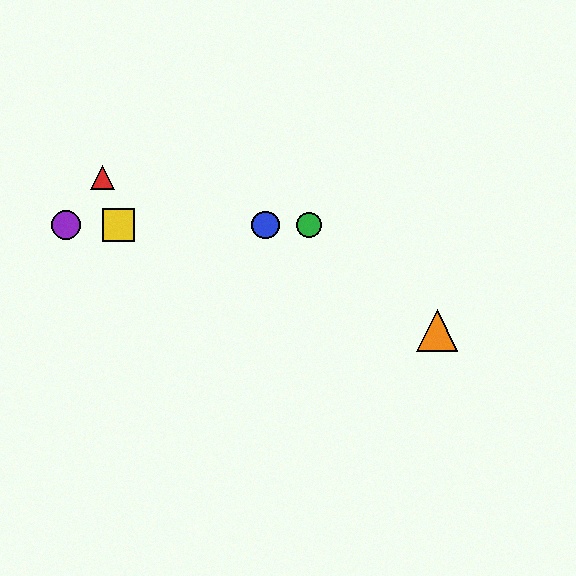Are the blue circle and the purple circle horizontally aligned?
Yes, both are at y≈225.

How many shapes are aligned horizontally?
4 shapes (the blue circle, the green circle, the yellow square, the purple circle) are aligned horizontally.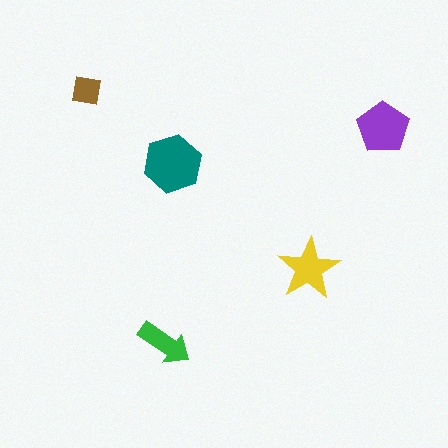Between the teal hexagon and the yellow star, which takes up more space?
The teal hexagon.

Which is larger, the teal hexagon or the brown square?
The teal hexagon.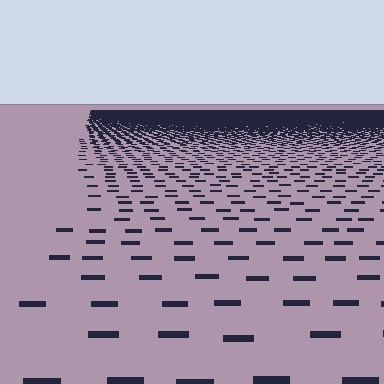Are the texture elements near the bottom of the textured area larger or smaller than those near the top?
Larger. Near the bottom, elements are closer to the viewer and appear at a bigger on-screen size.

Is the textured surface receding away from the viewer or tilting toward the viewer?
The surface is receding away from the viewer. Texture elements get smaller and denser toward the top.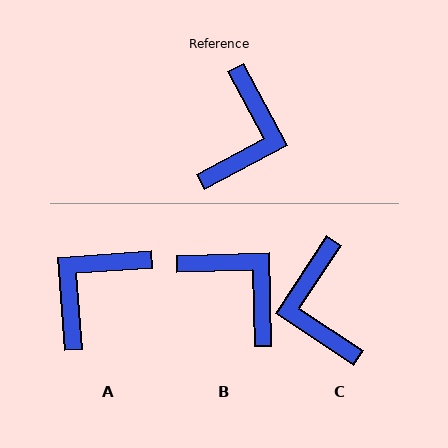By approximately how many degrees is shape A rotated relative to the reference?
Approximately 156 degrees counter-clockwise.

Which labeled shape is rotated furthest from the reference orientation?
A, about 156 degrees away.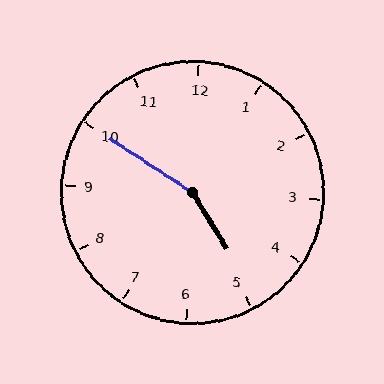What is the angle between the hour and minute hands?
Approximately 155 degrees.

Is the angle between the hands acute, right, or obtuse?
It is obtuse.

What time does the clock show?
4:50.